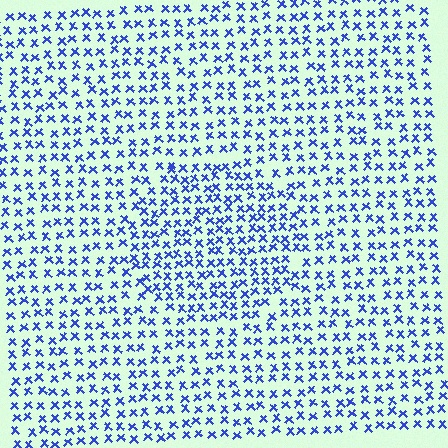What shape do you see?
I see a circle.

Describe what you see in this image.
The image contains small blue elements arranged at two different densities. A circle-shaped region is visible where the elements are more densely packed than the surrounding area.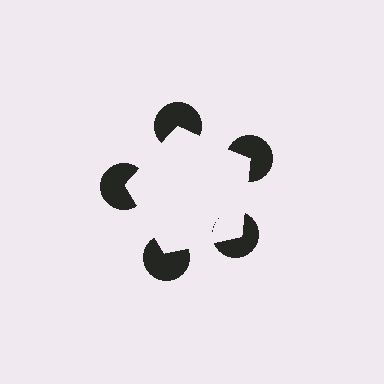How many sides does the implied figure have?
5 sides.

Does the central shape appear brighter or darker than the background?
It typically appears slightly brighter than the background, even though no actual brightness change is drawn.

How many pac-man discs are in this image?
There are 5 — one at each vertex of the illusory pentagon.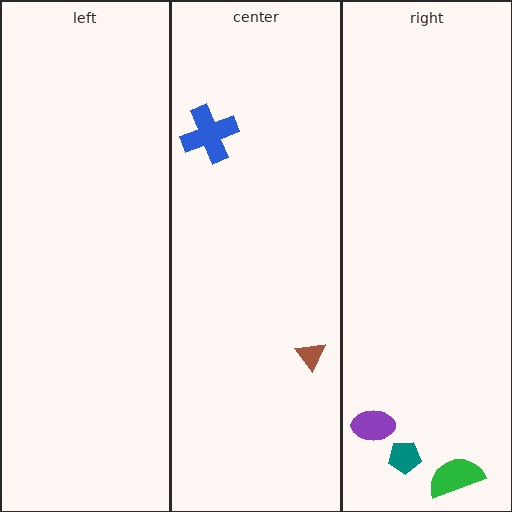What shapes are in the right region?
The teal pentagon, the purple ellipse, the green semicircle.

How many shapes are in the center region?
2.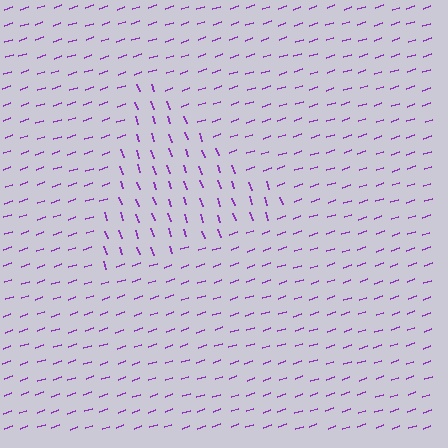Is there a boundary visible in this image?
Yes, there is a texture boundary formed by a change in line orientation.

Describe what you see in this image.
The image is filled with small purple line segments. A triangle region in the image has lines oriented differently from the surrounding lines, creating a visible texture boundary.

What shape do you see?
I see a triangle.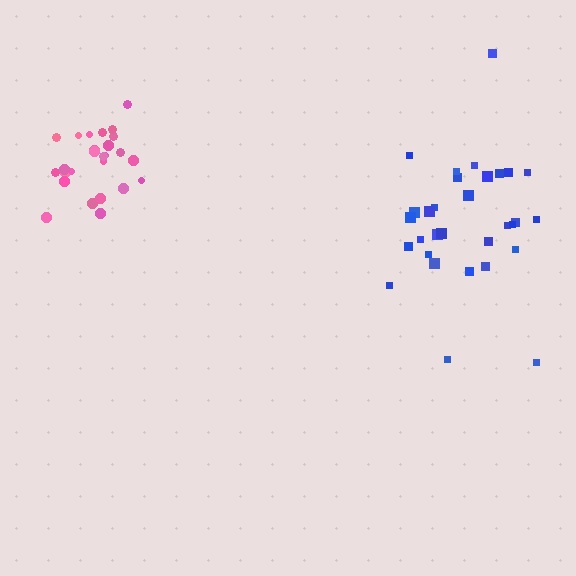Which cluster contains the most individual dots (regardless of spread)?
Blue (31).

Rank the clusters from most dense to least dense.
pink, blue.